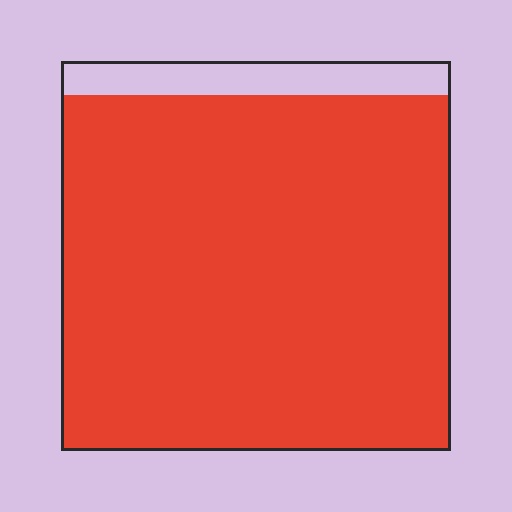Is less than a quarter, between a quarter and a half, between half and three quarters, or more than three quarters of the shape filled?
More than three quarters.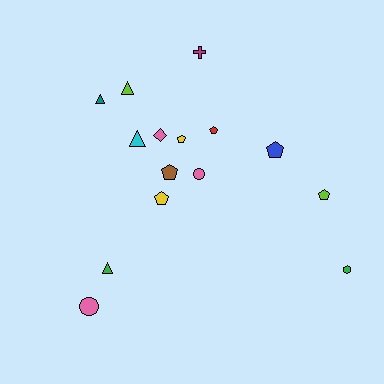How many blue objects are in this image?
There is 1 blue object.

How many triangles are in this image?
There are 4 triangles.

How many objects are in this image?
There are 15 objects.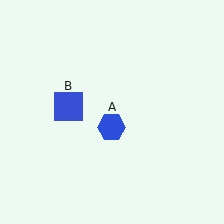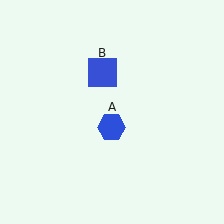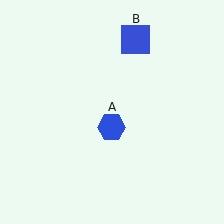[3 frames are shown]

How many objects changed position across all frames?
1 object changed position: blue square (object B).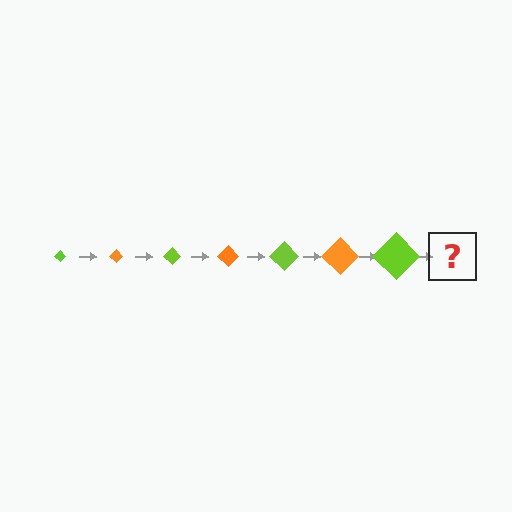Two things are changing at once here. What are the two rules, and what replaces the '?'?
The two rules are that the diamond grows larger each step and the color cycles through lime and orange. The '?' should be an orange diamond, larger than the previous one.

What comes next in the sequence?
The next element should be an orange diamond, larger than the previous one.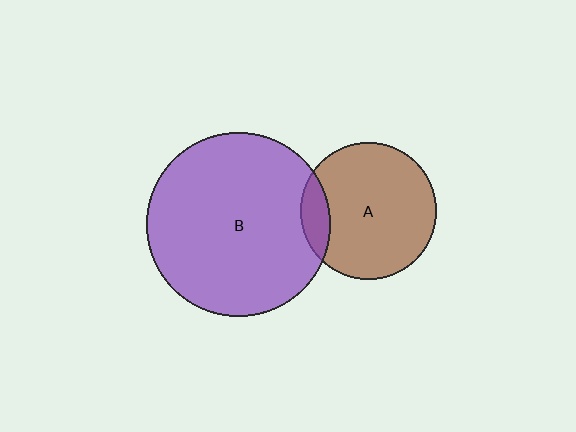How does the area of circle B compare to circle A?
Approximately 1.8 times.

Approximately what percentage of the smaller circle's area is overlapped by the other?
Approximately 15%.